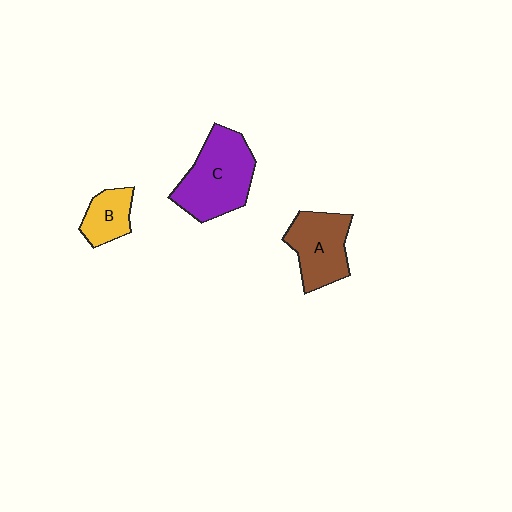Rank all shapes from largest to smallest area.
From largest to smallest: C (purple), A (brown), B (yellow).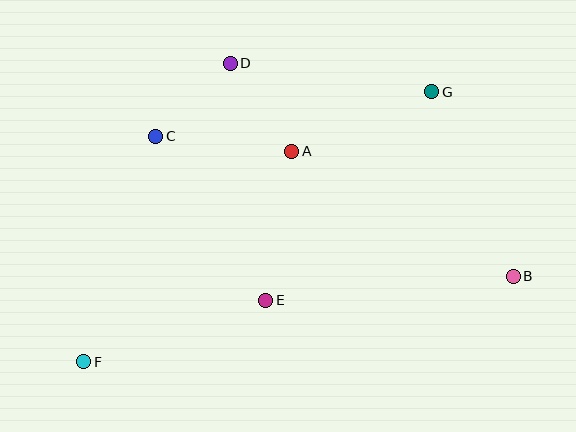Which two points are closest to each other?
Points C and D are closest to each other.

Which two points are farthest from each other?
Points F and G are farthest from each other.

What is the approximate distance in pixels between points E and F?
The distance between E and F is approximately 192 pixels.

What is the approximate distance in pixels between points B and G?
The distance between B and G is approximately 202 pixels.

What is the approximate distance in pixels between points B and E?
The distance between B and E is approximately 249 pixels.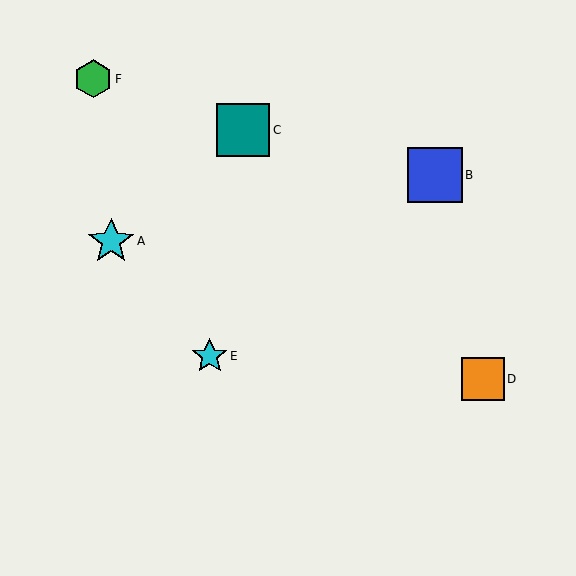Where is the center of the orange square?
The center of the orange square is at (483, 379).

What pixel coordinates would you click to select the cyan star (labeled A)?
Click at (111, 241) to select the cyan star A.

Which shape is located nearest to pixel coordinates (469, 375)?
The orange square (labeled D) at (483, 379) is nearest to that location.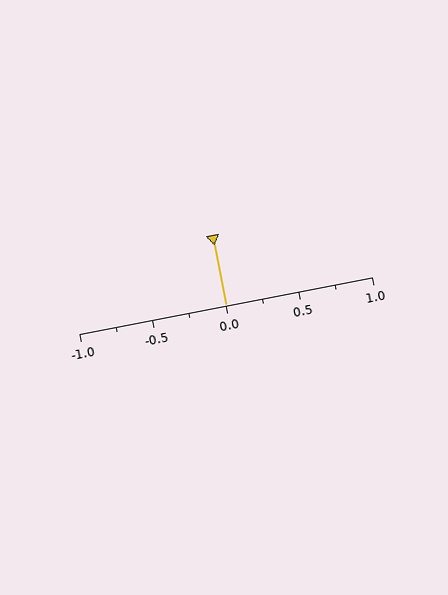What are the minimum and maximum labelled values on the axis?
The axis runs from -1.0 to 1.0.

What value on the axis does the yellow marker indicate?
The marker indicates approximately 0.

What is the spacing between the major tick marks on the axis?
The major ticks are spaced 0.5 apart.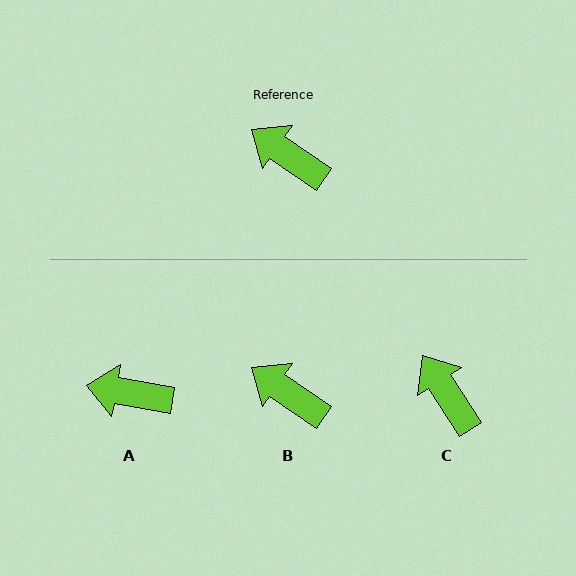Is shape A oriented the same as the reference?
No, it is off by about 25 degrees.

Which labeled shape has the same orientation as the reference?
B.